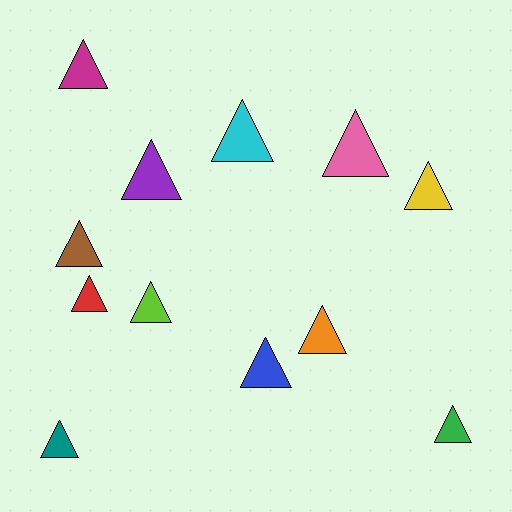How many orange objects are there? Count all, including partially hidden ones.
There is 1 orange object.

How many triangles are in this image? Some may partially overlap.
There are 12 triangles.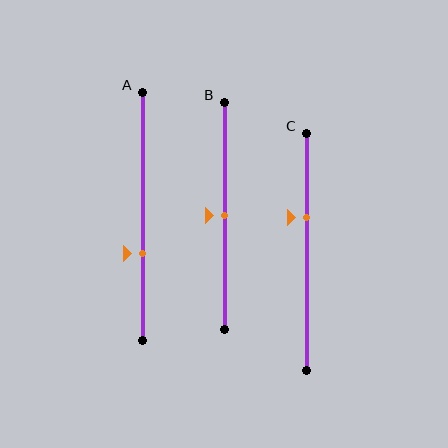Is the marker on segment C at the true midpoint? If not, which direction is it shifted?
No, the marker on segment C is shifted upward by about 15% of the segment length.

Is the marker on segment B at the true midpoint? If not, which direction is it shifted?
Yes, the marker on segment B is at the true midpoint.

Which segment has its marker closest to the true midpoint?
Segment B has its marker closest to the true midpoint.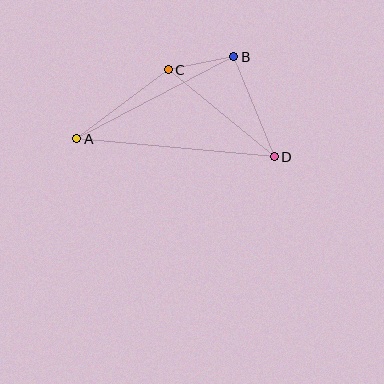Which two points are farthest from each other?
Points A and D are farthest from each other.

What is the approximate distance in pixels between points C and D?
The distance between C and D is approximately 137 pixels.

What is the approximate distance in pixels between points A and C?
The distance between A and C is approximately 114 pixels.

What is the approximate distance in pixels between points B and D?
The distance between B and D is approximately 108 pixels.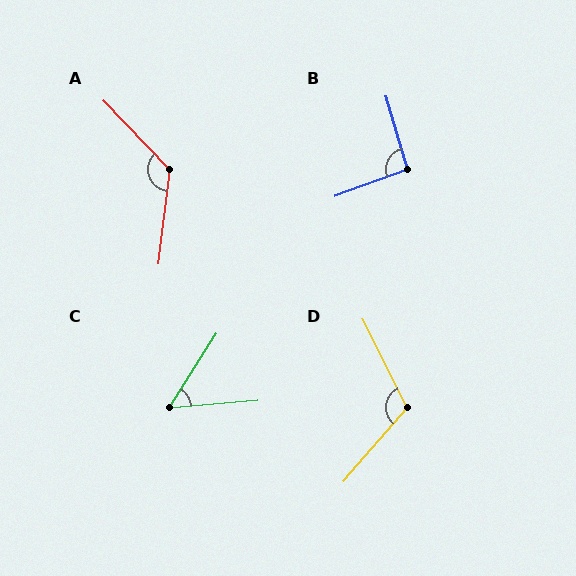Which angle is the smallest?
C, at approximately 52 degrees.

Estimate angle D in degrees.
Approximately 112 degrees.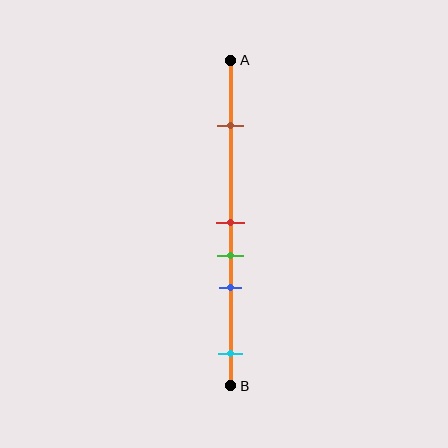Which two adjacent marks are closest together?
The red and green marks are the closest adjacent pair.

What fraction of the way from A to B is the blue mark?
The blue mark is approximately 70% (0.7) of the way from A to B.